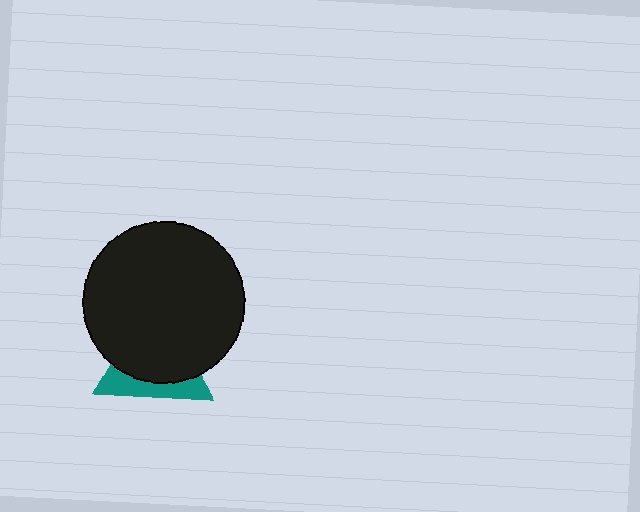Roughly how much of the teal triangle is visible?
A small part of it is visible (roughly 32%).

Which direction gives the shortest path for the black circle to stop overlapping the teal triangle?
Moving up gives the shortest separation.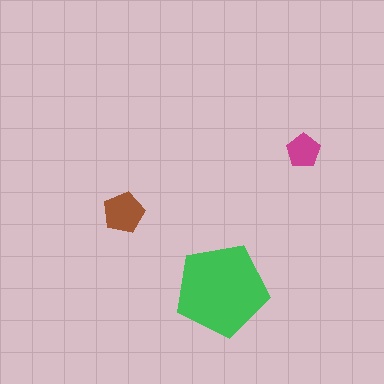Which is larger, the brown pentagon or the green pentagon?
The green one.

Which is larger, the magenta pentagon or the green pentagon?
The green one.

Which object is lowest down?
The green pentagon is bottommost.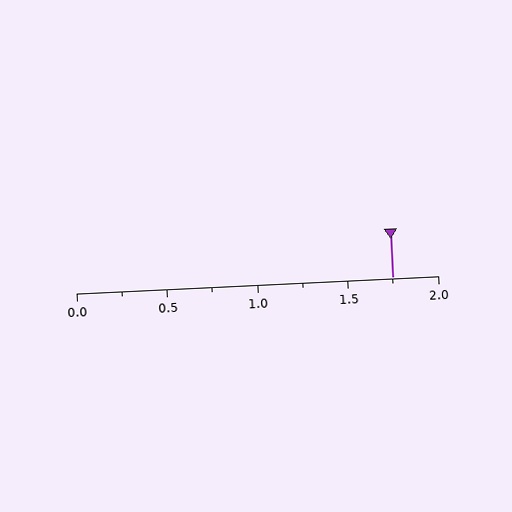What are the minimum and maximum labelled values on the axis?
The axis runs from 0.0 to 2.0.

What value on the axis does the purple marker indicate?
The marker indicates approximately 1.75.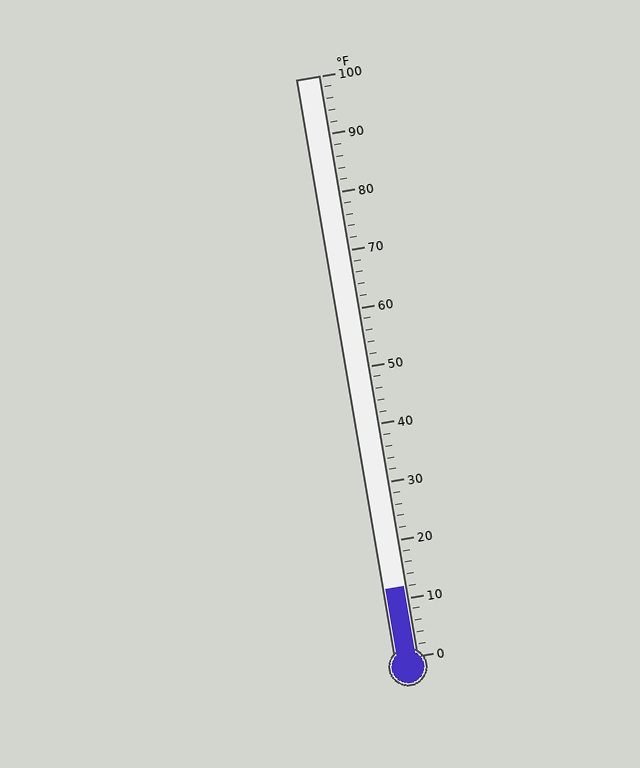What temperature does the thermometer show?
The thermometer shows approximately 12°F.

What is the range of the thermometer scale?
The thermometer scale ranges from 0°F to 100°F.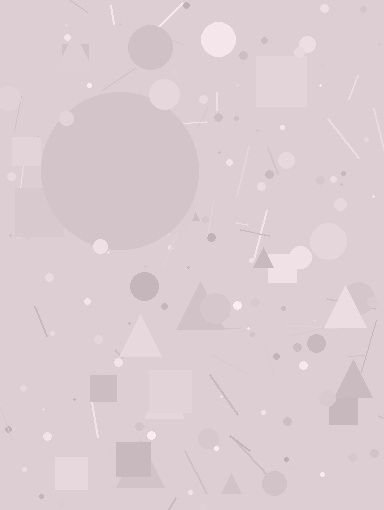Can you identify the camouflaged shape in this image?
The camouflaged shape is a circle.